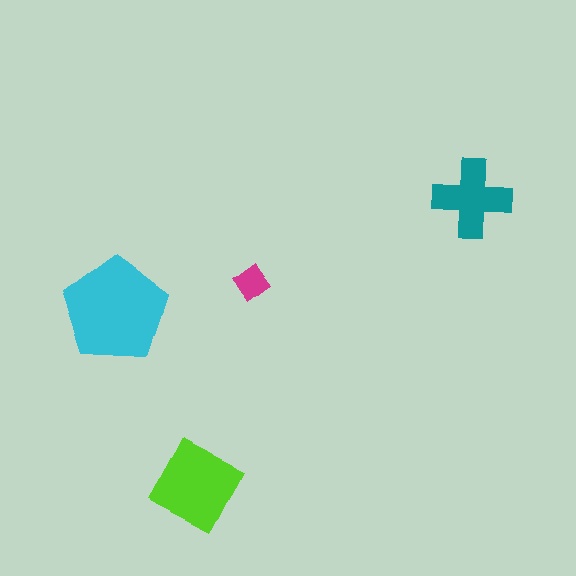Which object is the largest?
The cyan pentagon.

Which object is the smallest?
The magenta diamond.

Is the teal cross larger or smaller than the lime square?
Smaller.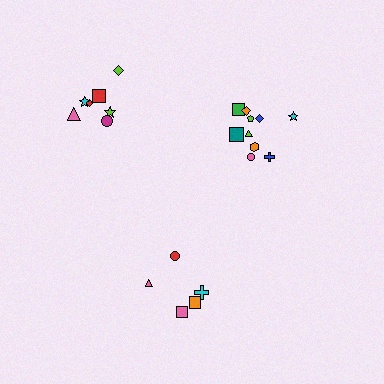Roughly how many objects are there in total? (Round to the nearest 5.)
Roughly 20 objects in total.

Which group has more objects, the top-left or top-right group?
The top-right group.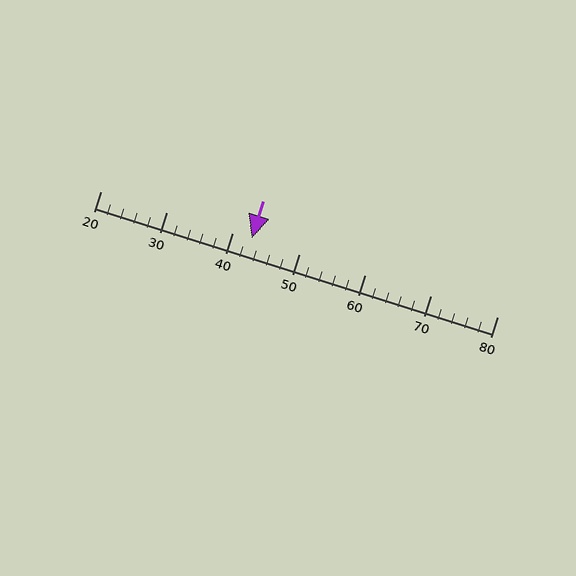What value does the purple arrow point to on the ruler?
The purple arrow points to approximately 43.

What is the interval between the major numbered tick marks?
The major tick marks are spaced 10 units apart.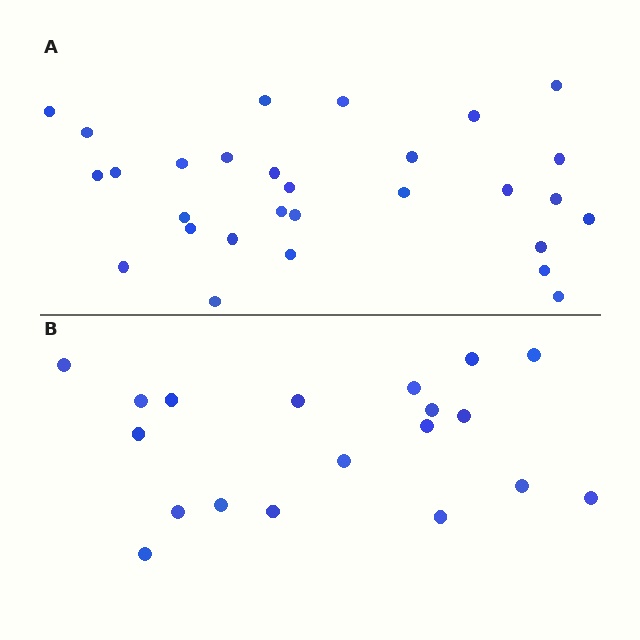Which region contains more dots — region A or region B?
Region A (the top region) has more dots.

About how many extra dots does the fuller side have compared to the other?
Region A has roughly 10 or so more dots than region B.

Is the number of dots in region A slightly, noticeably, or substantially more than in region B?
Region A has substantially more. The ratio is roughly 1.5 to 1.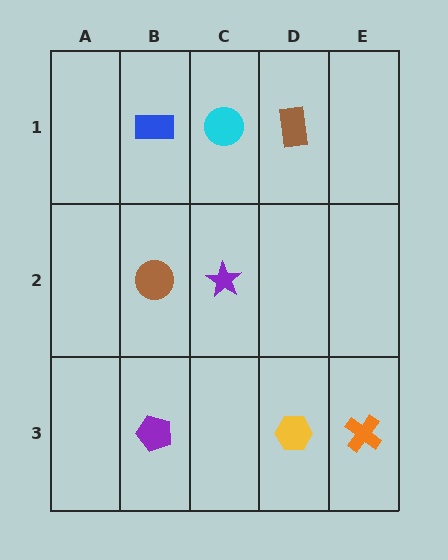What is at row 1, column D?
A brown rectangle.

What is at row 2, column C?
A purple star.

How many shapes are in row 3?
3 shapes.